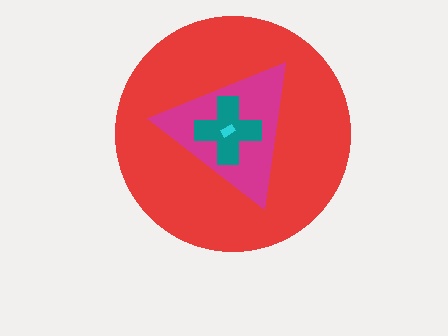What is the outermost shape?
The red circle.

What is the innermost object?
The cyan rectangle.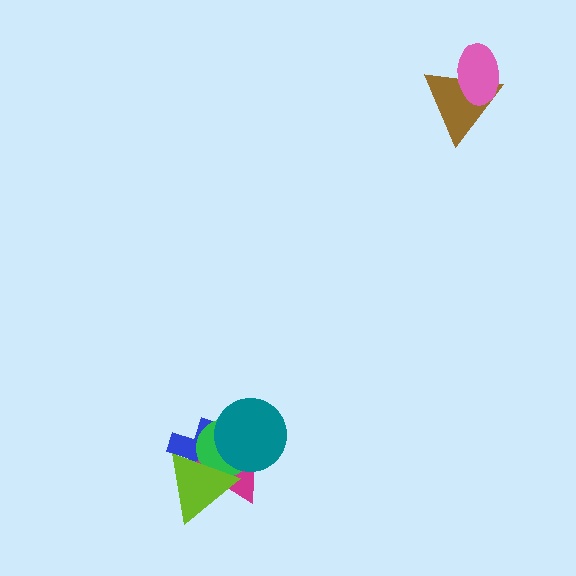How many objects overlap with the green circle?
4 objects overlap with the green circle.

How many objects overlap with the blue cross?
4 objects overlap with the blue cross.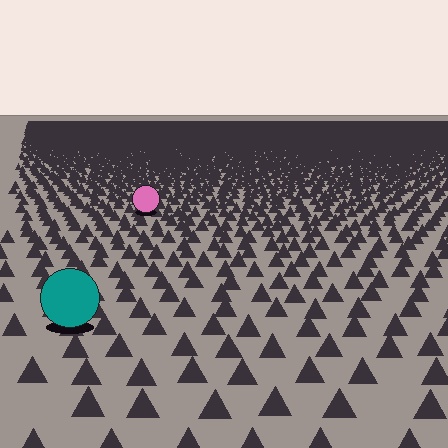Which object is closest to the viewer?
The teal circle is closest. The texture marks near it are larger and more spread out.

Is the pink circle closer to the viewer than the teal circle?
No. The teal circle is closer — you can tell from the texture gradient: the ground texture is coarser near it.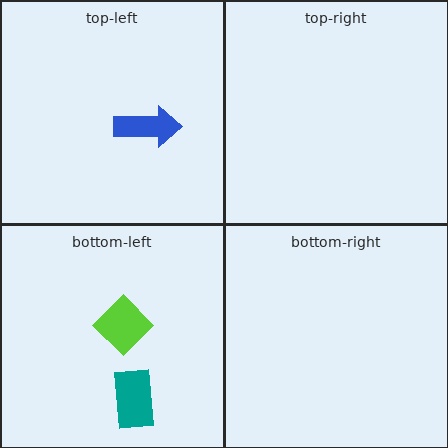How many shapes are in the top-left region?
1.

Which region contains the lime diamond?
The bottom-left region.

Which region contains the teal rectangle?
The bottom-left region.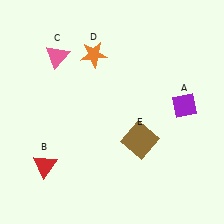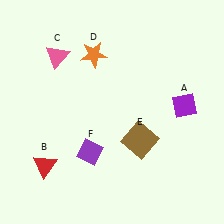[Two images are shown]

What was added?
A purple diamond (F) was added in Image 2.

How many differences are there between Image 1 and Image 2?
There is 1 difference between the two images.